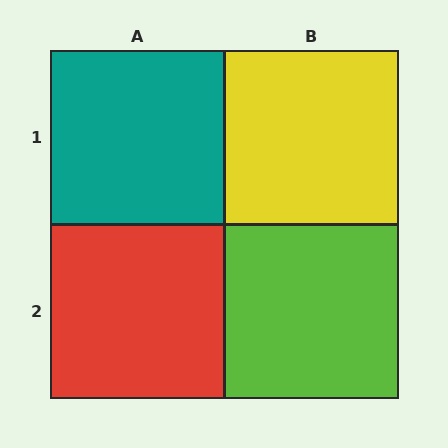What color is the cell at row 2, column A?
Red.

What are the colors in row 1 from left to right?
Teal, yellow.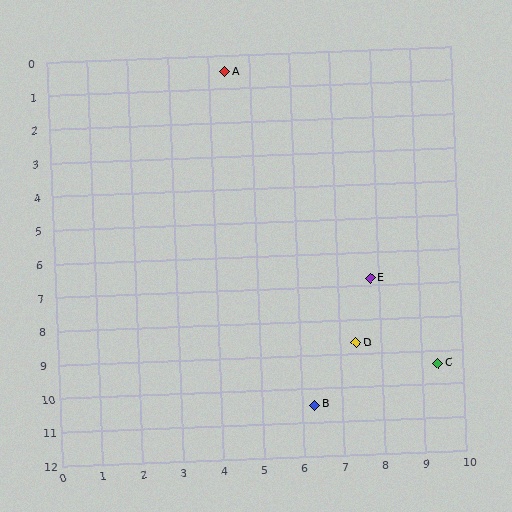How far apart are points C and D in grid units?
Points C and D are about 2.1 grid units apart.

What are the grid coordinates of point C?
Point C is at approximately (9.4, 9.4).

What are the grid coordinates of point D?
Point D is at approximately (7.4, 8.7).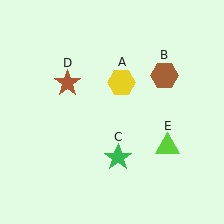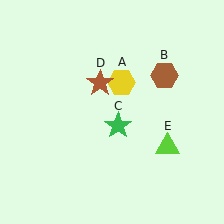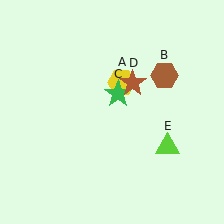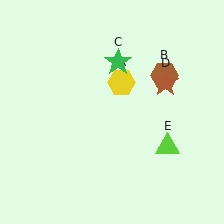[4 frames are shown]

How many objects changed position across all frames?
2 objects changed position: green star (object C), brown star (object D).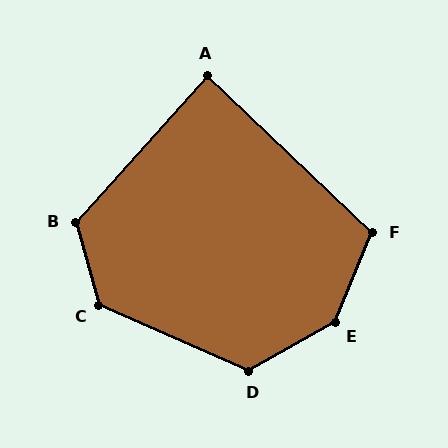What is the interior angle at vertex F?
Approximately 111 degrees (obtuse).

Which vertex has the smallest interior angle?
A, at approximately 89 degrees.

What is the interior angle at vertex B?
Approximately 122 degrees (obtuse).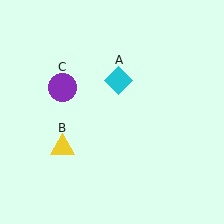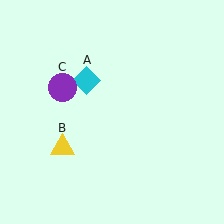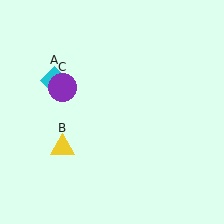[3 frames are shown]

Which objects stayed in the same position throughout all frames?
Yellow triangle (object B) and purple circle (object C) remained stationary.